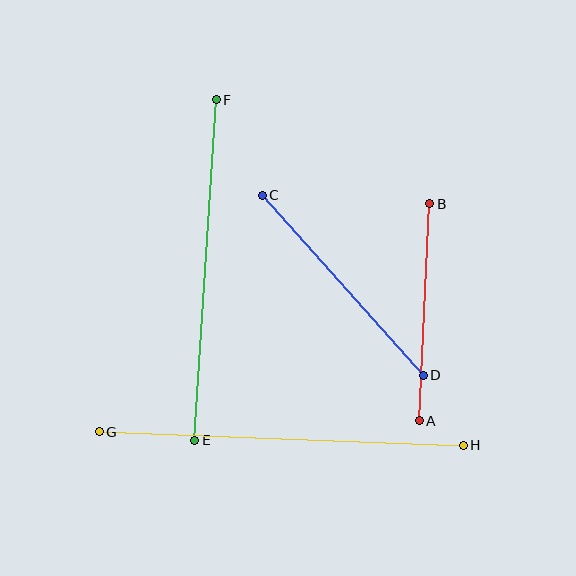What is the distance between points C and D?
The distance is approximately 242 pixels.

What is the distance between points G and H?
The distance is approximately 364 pixels.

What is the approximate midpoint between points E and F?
The midpoint is at approximately (205, 270) pixels.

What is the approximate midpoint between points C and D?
The midpoint is at approximately (343, 285) pixels.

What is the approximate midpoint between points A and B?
The midpoint is at approximately (424, 312) pixels.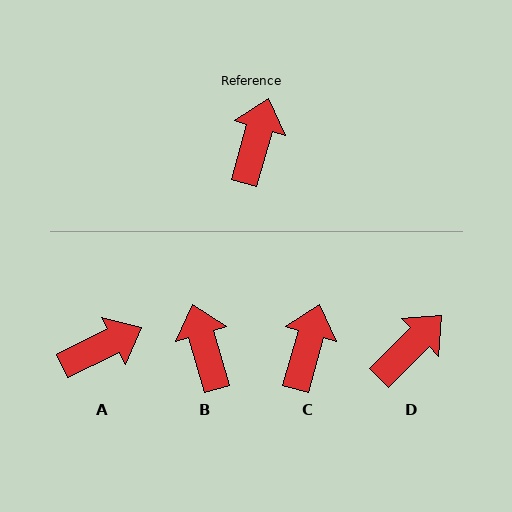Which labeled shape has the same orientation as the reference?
C.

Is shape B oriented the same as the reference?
No, it is off by about 32 degrees.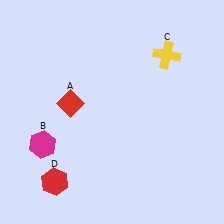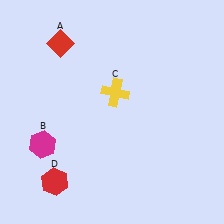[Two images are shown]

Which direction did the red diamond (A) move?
The red diamond (A) moved up.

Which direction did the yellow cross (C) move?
The yellow cross (C) moved left.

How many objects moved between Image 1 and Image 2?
2 objects moved between the two images.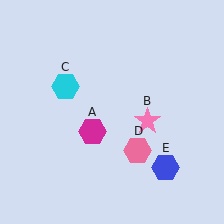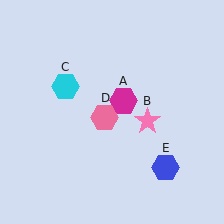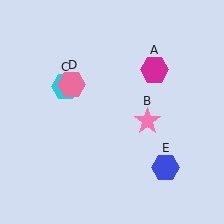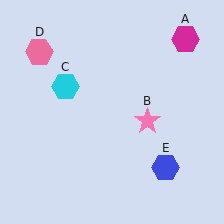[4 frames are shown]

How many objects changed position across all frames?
2 objects changed position: magenta hexagon (object A), pink hexagon (object D).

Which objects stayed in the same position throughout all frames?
Pink star (object B) and cyan hexagon (object C) and blue hexagon (object E) remained stationary.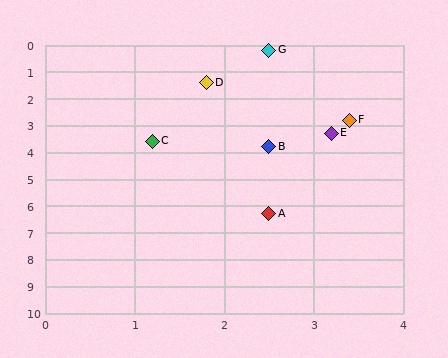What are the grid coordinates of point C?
Point C is at approximately (1.2, 3.6).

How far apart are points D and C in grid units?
Points D and C are about 2.3 grid units apart.